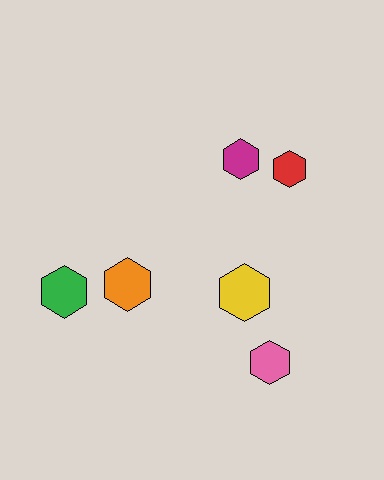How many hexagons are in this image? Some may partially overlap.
There are 6 hexagons.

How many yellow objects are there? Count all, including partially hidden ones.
There is 1 yellow object.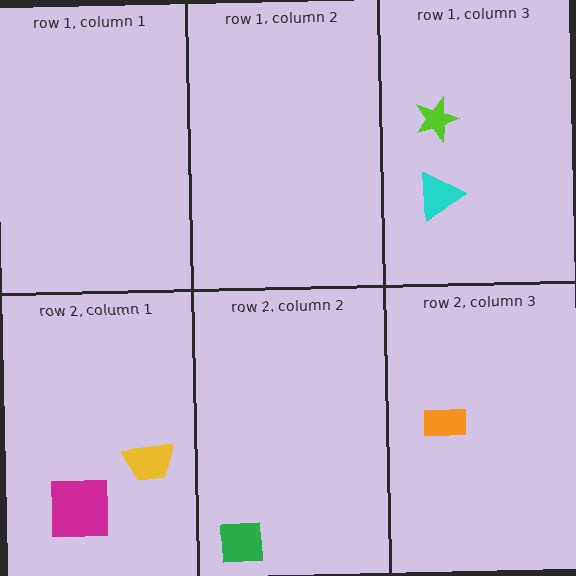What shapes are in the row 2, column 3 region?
The orange rectangle.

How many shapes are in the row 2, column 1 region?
2.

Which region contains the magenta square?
The row 2, column 1 region.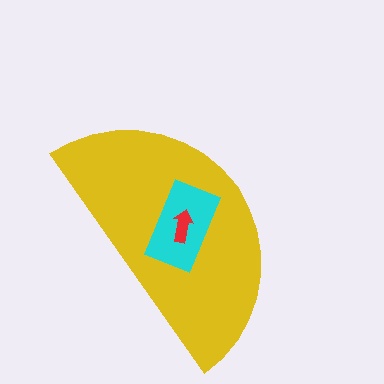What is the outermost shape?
The yellow semicircle.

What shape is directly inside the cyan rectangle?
The red arrow.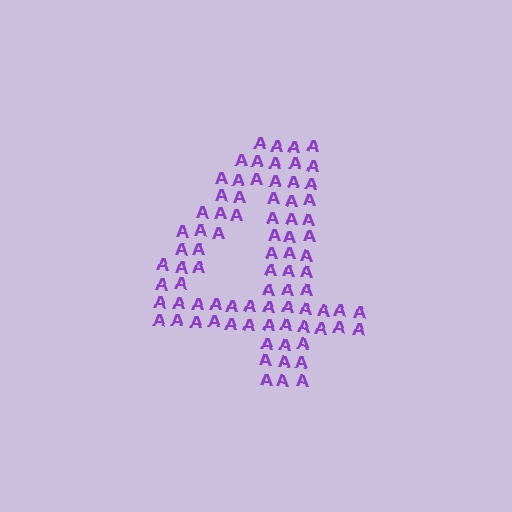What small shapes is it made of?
It is made of small letter A's.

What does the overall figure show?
The overall figure shows the digit 4.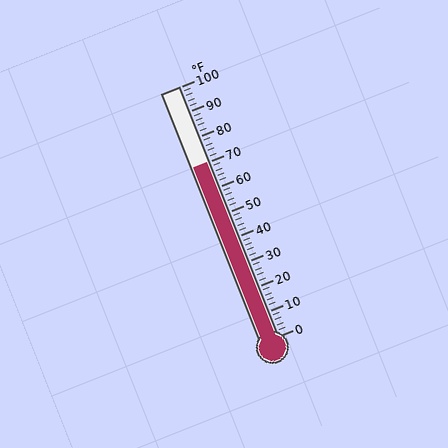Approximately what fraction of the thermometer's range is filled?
The thermometer is filled to approximately 70% of its range.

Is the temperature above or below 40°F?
The temperature is above 40°F.